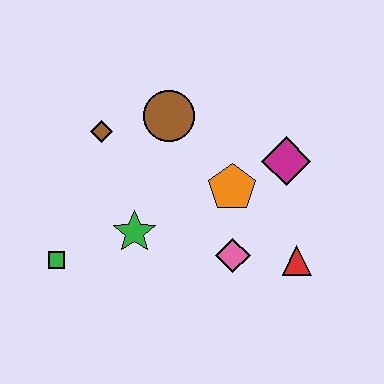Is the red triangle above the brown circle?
No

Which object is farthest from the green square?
The magenta diamond is farthest from the green square.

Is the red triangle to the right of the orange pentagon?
Yes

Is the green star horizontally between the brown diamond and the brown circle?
Yes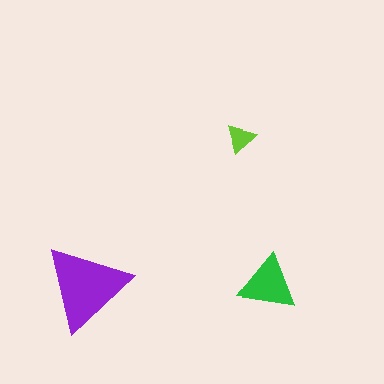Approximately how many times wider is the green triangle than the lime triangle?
About 2 times wider.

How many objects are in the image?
There are 3 objects in the image.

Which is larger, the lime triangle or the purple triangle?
The purple one.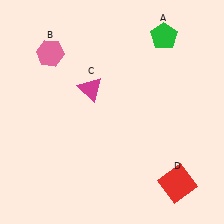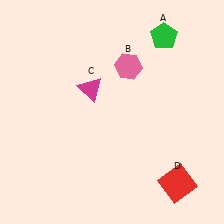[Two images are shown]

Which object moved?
The pink hexagon (B) moved right.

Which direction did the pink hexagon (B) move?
The pink hexagon (B) moved right.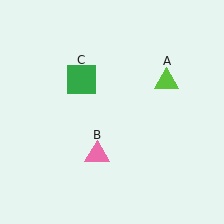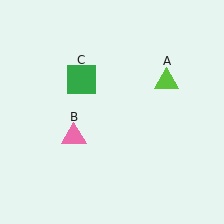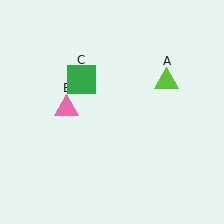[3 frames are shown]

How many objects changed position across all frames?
1 object changed position: pink triangle (object B).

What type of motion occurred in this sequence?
The pink triangle (object B) rotated clockwise around the center of the scene.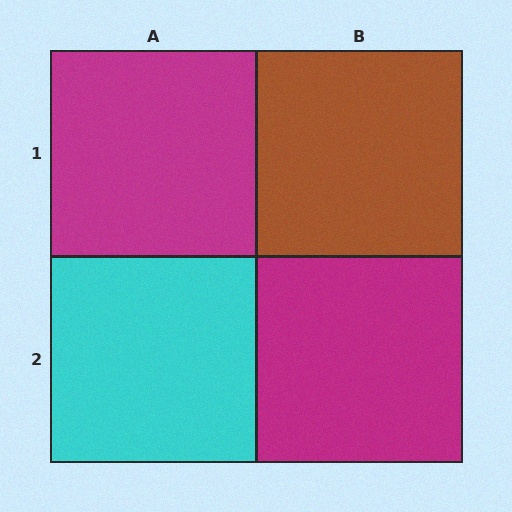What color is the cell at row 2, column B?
Magenta.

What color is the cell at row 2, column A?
Cyan.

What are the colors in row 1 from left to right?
Magenta, brown.